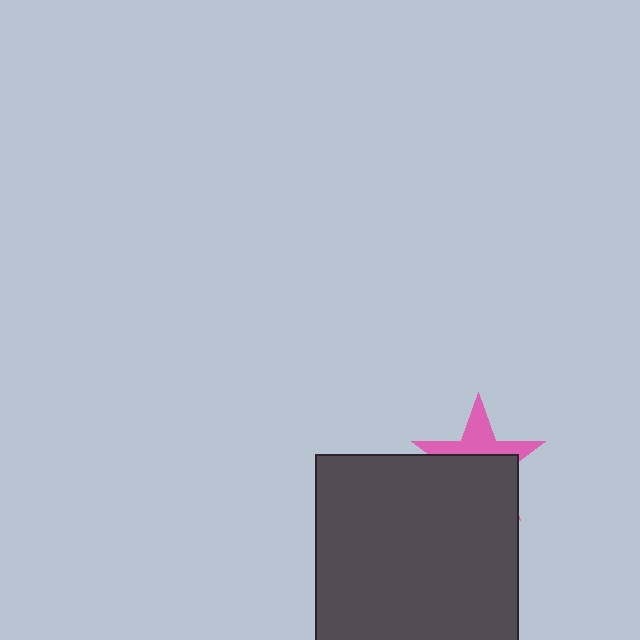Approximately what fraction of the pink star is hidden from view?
Roughly 60% of the pink star is hidden behind the dark gray rectangle.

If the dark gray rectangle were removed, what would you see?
You would see the complete pink star.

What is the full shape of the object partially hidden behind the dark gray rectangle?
The partially hidden object is a pink star.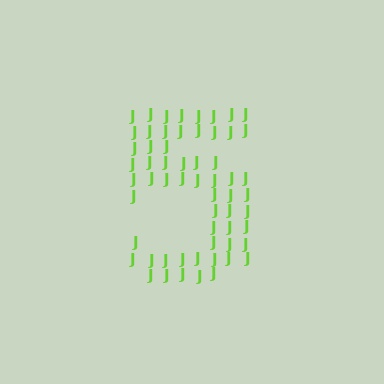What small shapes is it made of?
It is made of small letter J's.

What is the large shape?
The large shape is the digit 5.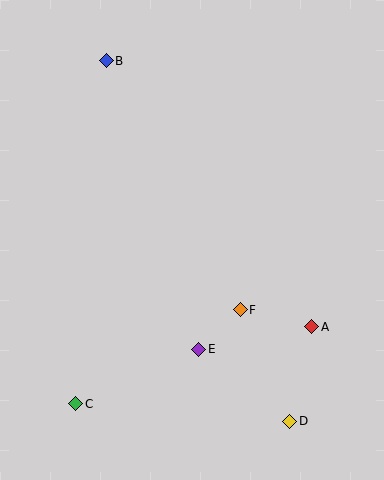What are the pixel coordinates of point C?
Point C is at (76, 404).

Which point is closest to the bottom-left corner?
Point C is closest to the bottom-left corner.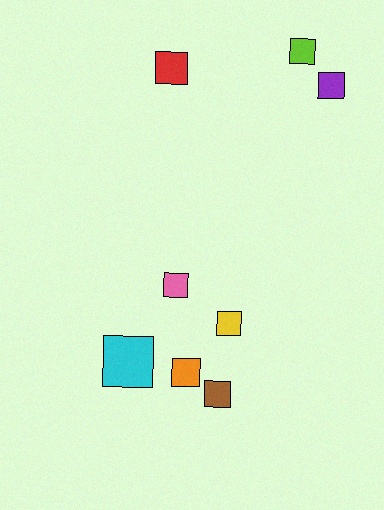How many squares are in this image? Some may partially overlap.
There are 8 squares.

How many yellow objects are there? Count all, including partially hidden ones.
There is 1 yellow object.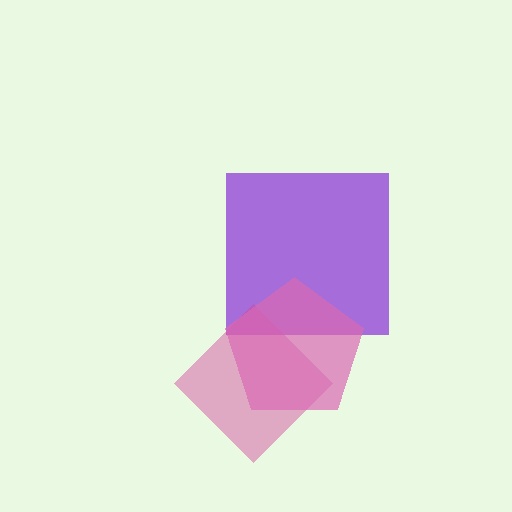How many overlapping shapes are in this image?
There are 3 overlapping shapes in the image.